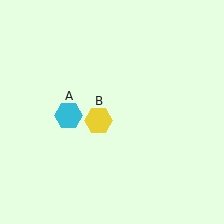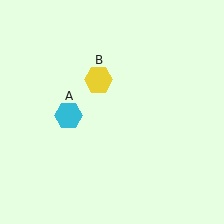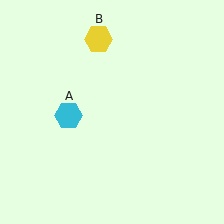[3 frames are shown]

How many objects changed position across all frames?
1 object changed position: yellow hexagon (object B).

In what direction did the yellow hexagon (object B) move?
The yellow hexagon (object B) moved up.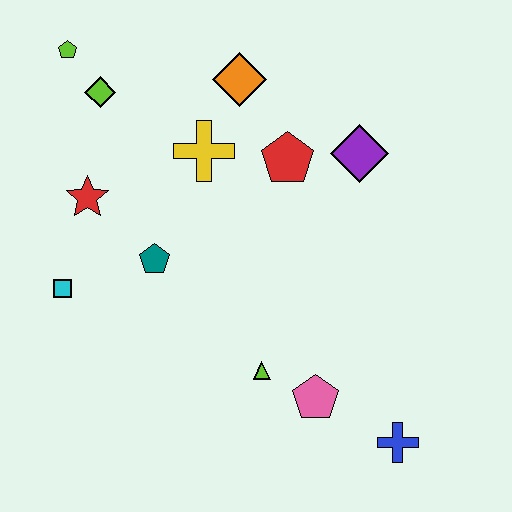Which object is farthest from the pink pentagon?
The lime pentagon is farthest from the pink pentagon.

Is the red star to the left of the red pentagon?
Yes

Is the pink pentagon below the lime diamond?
Yes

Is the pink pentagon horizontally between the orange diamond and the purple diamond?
Yes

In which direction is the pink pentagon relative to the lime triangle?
The pink pentagon is to the right of the lime triangle.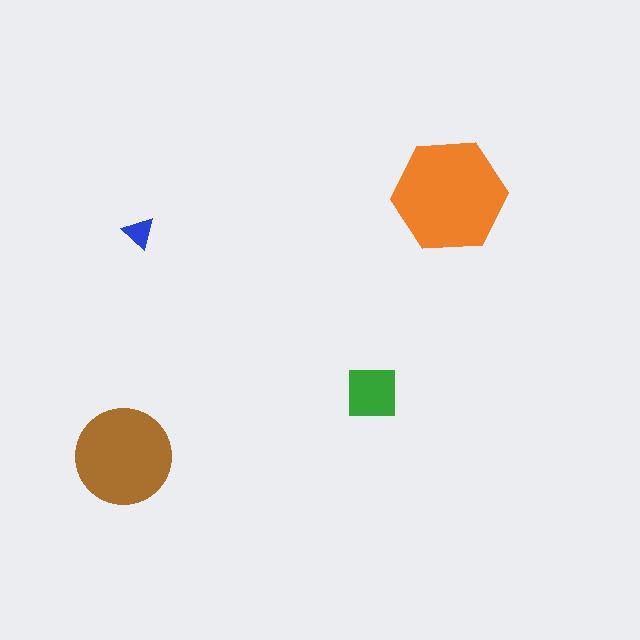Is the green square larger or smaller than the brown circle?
Smaller.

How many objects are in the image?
There are 4 objects in the image.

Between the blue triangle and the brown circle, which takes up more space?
The brown circle.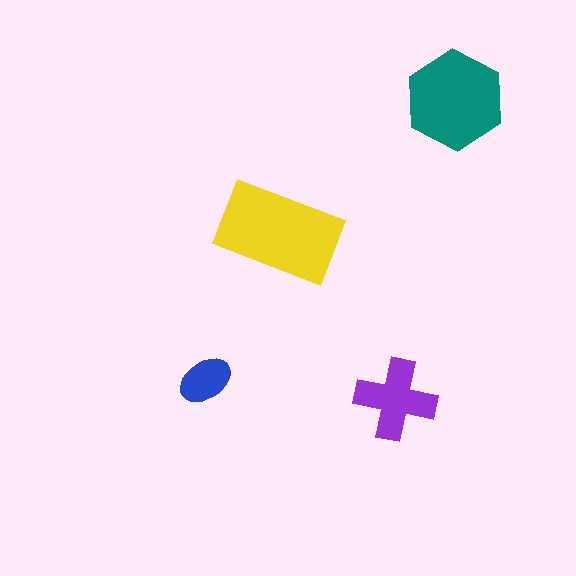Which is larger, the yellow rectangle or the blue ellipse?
The yellow rectangle.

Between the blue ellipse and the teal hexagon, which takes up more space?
The teal hexagon.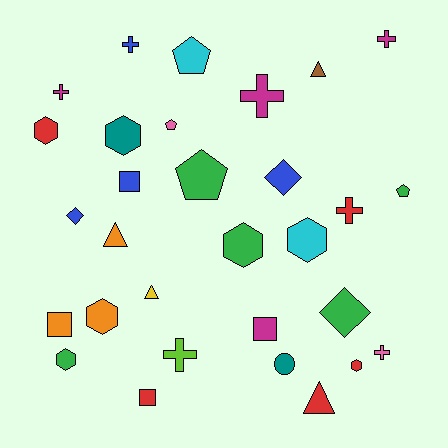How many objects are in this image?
There are 30 objects.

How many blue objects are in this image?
There are 4 blue objects.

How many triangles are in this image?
There are 4 triangles.